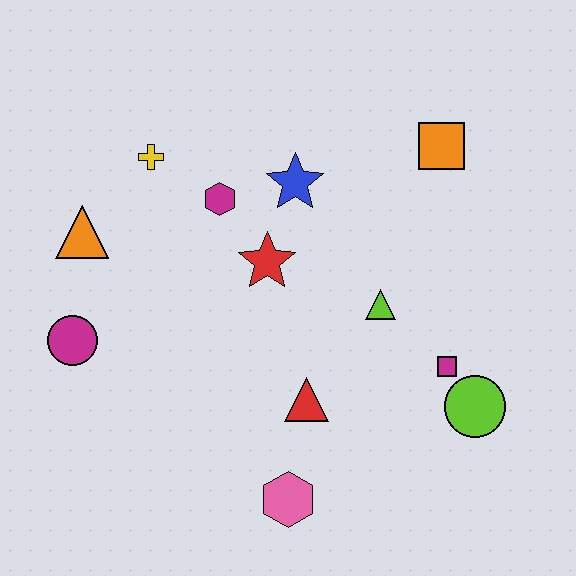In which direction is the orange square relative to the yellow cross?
The orange square is to the right of the yellow cross.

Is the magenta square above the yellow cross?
No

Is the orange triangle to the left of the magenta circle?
No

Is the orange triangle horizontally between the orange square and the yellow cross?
No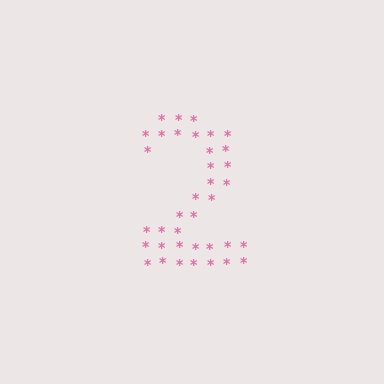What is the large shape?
The large shape is the digit 2.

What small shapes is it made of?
It is made of small asterisks.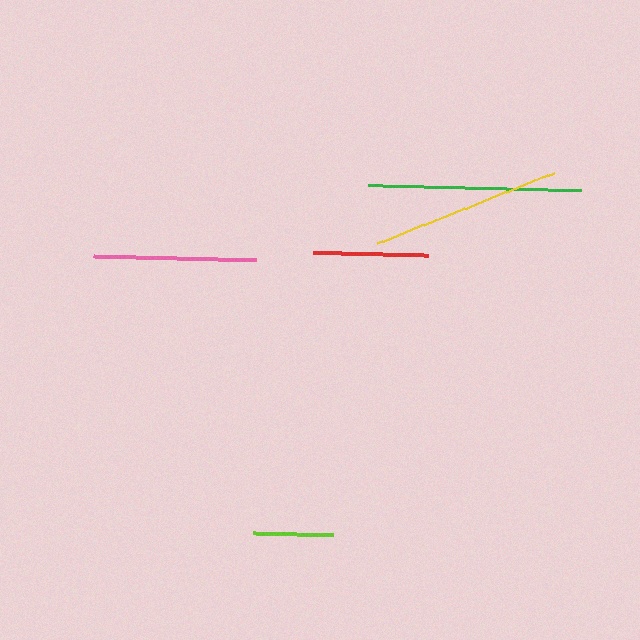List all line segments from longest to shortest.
From longest to shortest: green, yellow, pink, red, lime.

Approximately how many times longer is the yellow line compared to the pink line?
The yellow line is approximately 1.2 times the length of the pink line.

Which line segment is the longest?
The green line is the longest at approximately 213 pixels.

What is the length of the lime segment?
The lime segment is approximately 81 pixels long.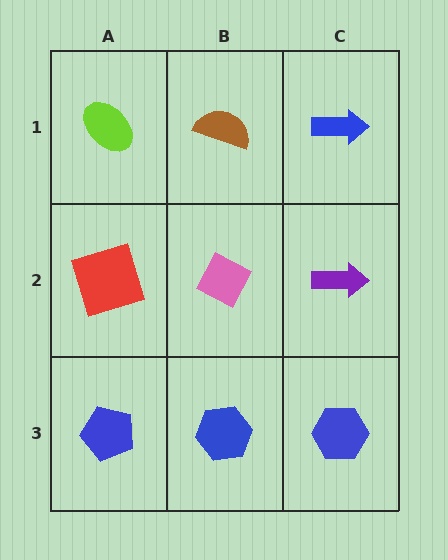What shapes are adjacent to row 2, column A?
A lime ellipse (row 1, column A), a blue pentagon (row 3, column A), a pink diamond (row 2, column B).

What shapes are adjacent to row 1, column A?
A red square (row 2, column A), a brown semicircle (row 1, column B).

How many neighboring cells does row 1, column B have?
3.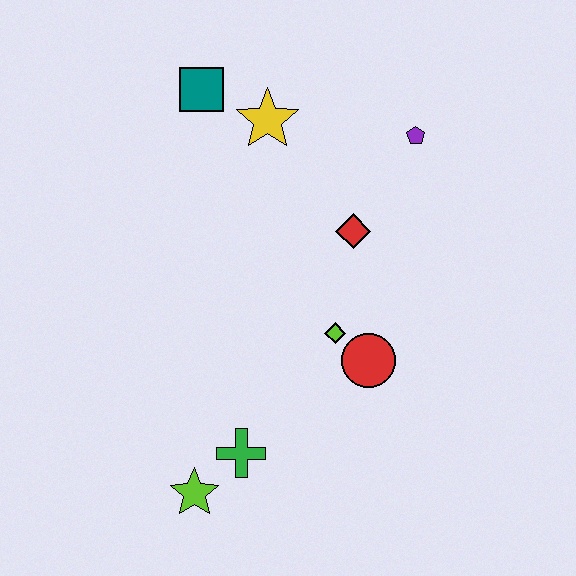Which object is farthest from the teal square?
The lime star is farthest from the teal square.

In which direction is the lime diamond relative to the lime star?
The lime diamond is above the lime star.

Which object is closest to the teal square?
The yellow star is closest to the teal square.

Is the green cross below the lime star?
No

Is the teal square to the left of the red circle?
Yes